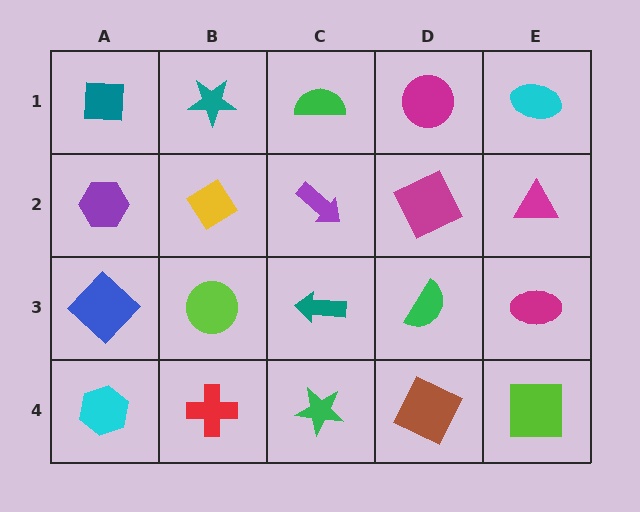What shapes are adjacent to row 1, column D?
A magenta square (row 2, column D), a green semicircle (row 1, column C), a cyan ellipse (row 1, column E).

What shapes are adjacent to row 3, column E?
A magenta triangle (row 2, column E), a lime square (row 4, column E), a green semicircle (row 3, column D).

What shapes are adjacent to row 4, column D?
A green semicircle (row 3, column D), a green star (row 4, column C), a lime square (row 4, column E).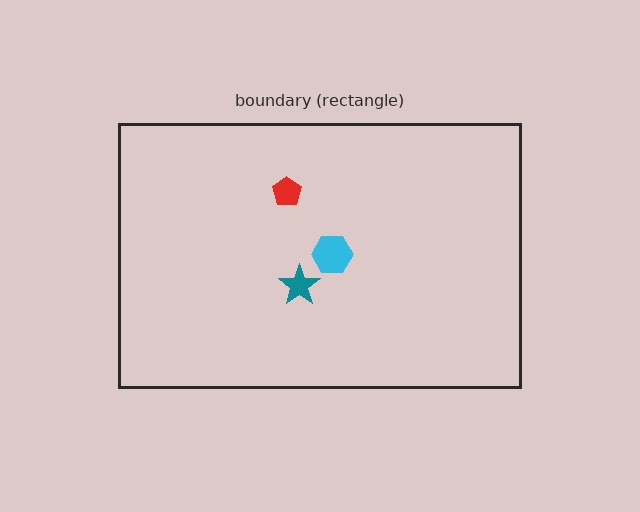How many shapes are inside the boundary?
3 inside, 0 outside.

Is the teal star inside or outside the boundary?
Inside.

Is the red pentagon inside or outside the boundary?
Inside.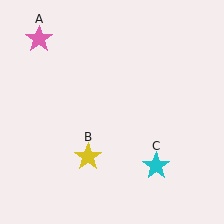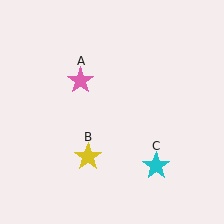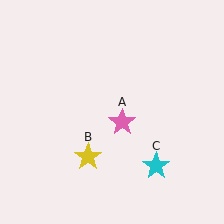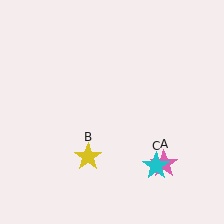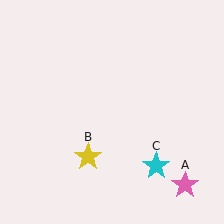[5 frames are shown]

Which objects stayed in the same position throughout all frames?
Yellow star (object B) and cyan star (object C) remained stationary.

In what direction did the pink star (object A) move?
The pink star (object A) moved down and to the right.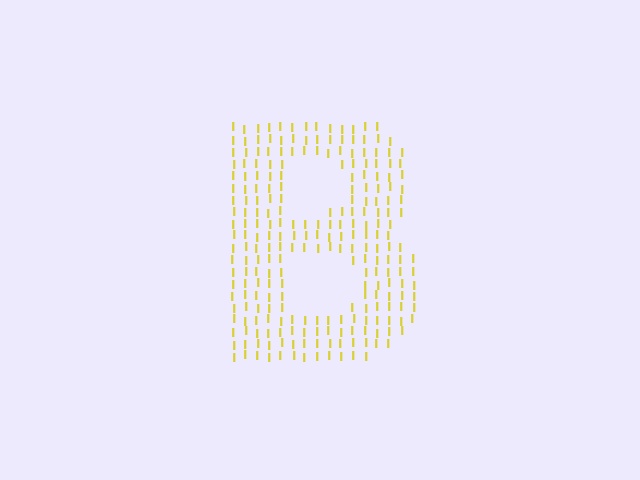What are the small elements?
The small elements are letter I's.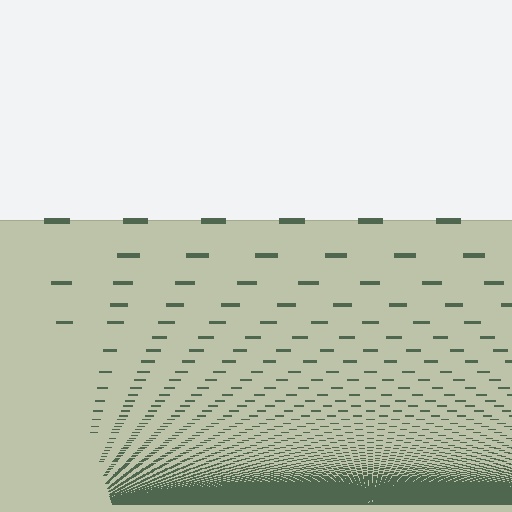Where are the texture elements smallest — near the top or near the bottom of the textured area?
Near the bottom.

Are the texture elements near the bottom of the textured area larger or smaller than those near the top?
Smaller. The gradient is inverted — elements near the bottom are smaller and denser.